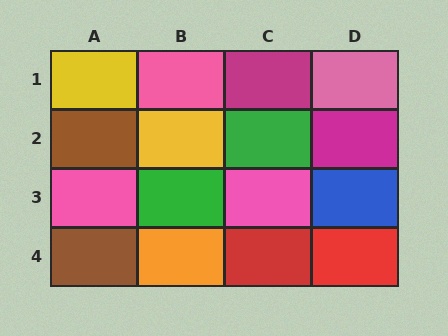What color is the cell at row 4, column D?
Red.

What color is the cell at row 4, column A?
Brown.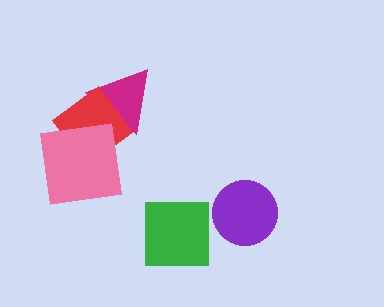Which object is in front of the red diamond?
The pink square is in front of the red diamond.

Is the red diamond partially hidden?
Yes, it is partially covered by another shape.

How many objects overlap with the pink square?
1 object overlaps with the pink square.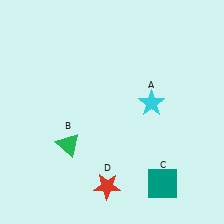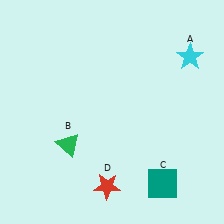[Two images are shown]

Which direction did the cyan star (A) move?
The cyan star (A) moved up.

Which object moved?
The cyan star (A) moved up.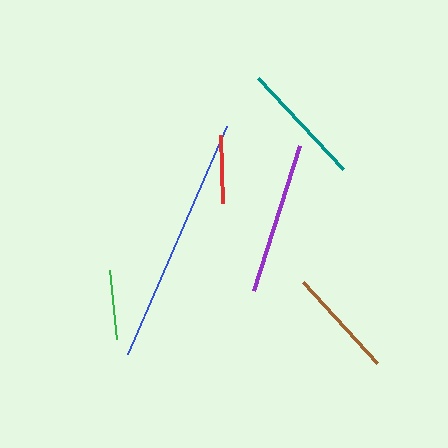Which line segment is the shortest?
The red line is the shortest at approximately 68 pixels.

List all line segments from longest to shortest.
From longest to shortest: blue, purple, teal, brown, green, red.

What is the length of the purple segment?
The purple segment is approximately 152 pixels long.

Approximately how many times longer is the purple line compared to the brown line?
The purple line is approximately 1.4 times the length of the brown line.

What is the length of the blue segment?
The blue segment is approximately 249 pixels long.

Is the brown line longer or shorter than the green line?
The brown line is longer than the green line.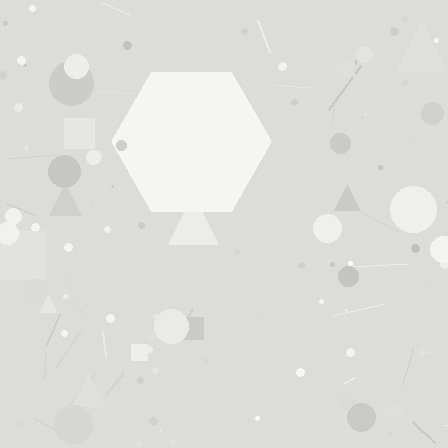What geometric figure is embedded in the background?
A hexagon is embedded in the background.